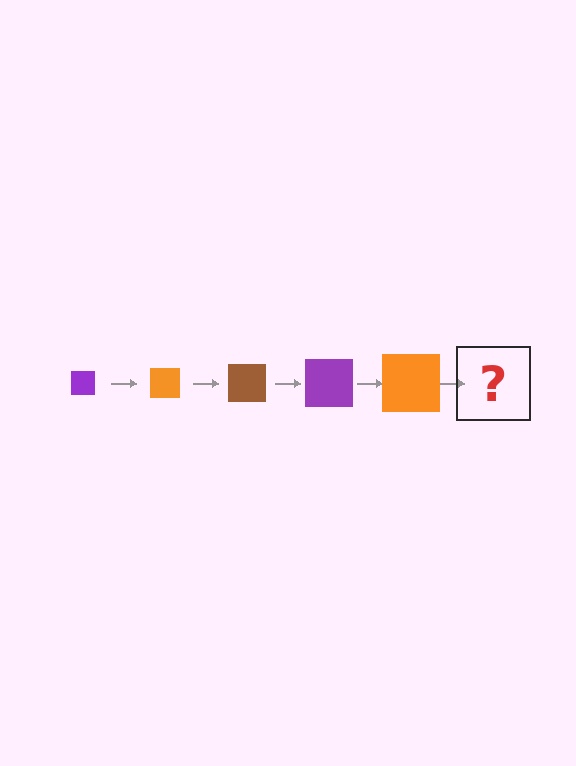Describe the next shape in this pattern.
It should be a brown square, larger than the previous one.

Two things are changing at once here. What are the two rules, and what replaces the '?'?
The two rules are that the square grows larger each step and the color cycles through purple, orange, and brown. The '?' should be a brown square, larger than the previous one.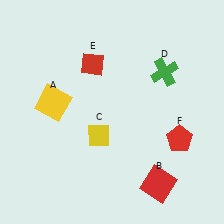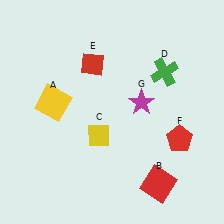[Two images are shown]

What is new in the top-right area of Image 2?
A magenta star (G) was added in the top-right area of Image 2.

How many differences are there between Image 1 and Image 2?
There is 1 difference between the two images.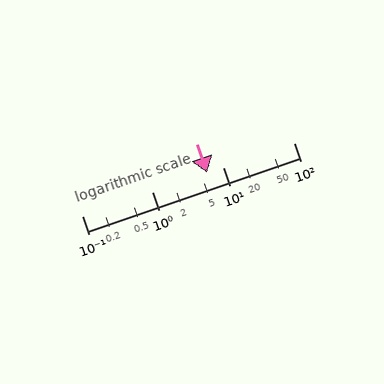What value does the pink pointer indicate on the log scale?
The pointer indicates approximately 5.9.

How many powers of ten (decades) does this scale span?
The scale spans 3 decades, from 0.1 to 100.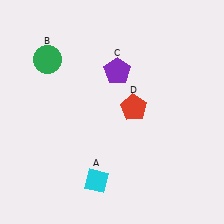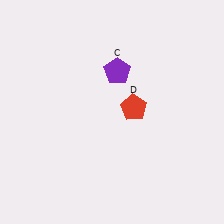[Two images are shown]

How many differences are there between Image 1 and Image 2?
There are 2 differences between the two images.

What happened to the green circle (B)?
The green circle (B) was removed in Image 2. It was in the top-left area of Image 1.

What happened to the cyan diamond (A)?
The cyan diamond (A) was removed in Image 2. It was in the bottom-left area of Image 1.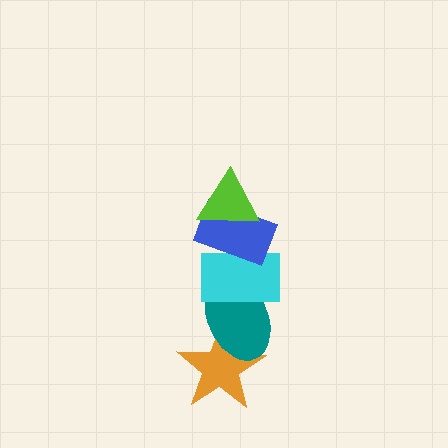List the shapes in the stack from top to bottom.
From top to bottom: the lime triangle, the blue rectangle, the cyan rectangle, the teal ellipse, the orange star.